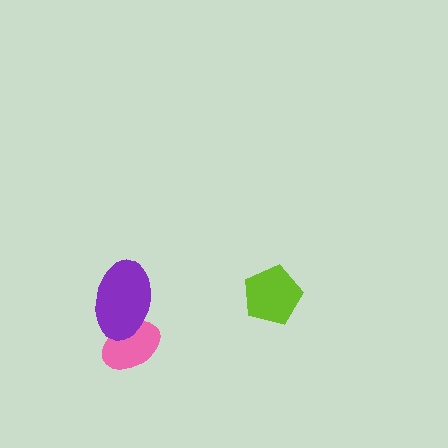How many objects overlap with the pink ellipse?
1 object overlaps with the pink ellipse.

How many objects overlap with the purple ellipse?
1 object overlaps with the purple ellipse.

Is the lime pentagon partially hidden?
No, no other shape covers it.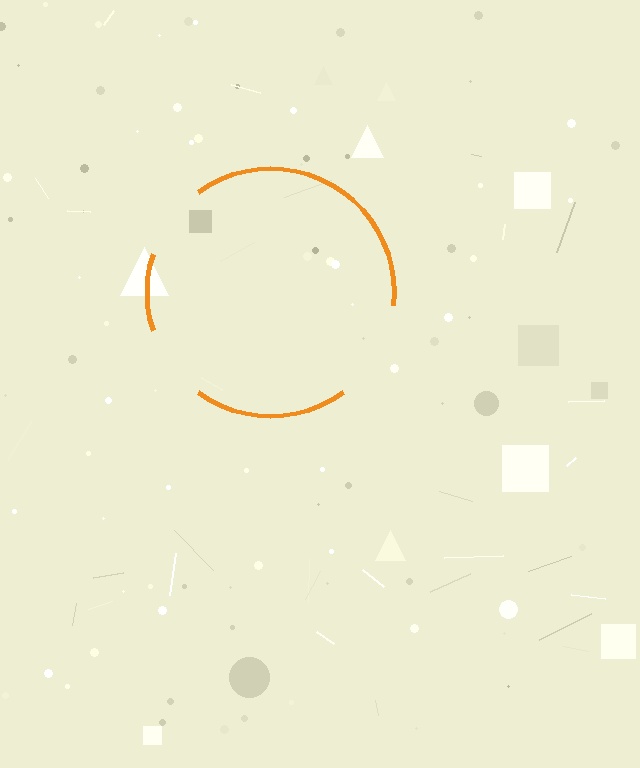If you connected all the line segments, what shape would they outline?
They would outline a circle.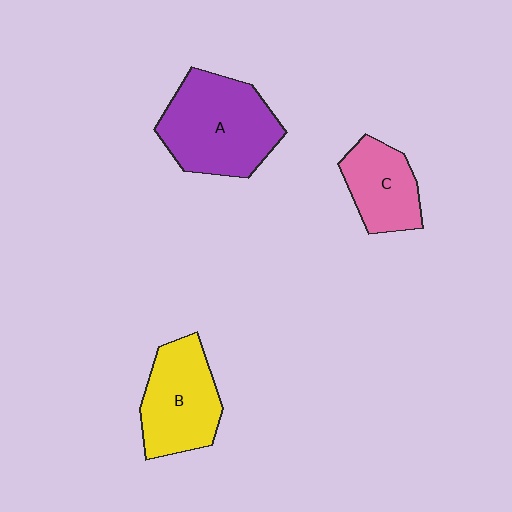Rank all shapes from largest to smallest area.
From largest to smallest: A (purple), B (yellow), C (pink).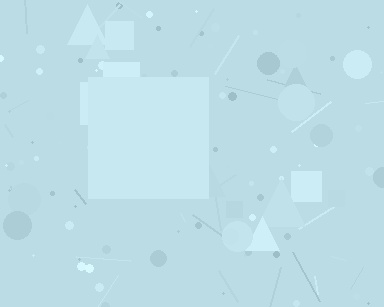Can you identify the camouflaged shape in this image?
The camouflaged shape is a square.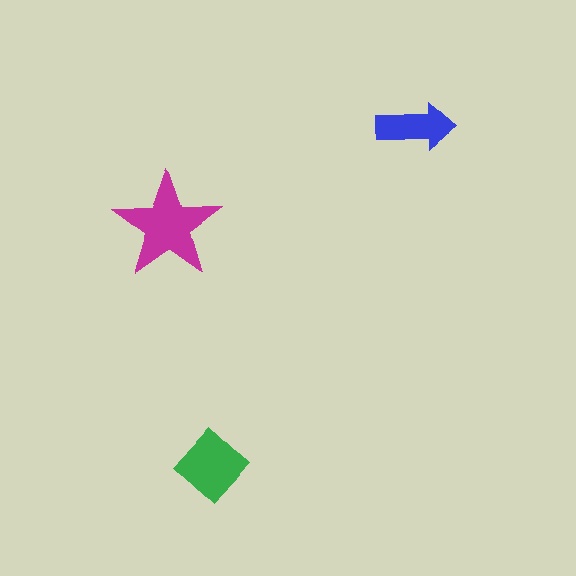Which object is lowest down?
The green diamond is bottommost.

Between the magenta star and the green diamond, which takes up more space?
The magenta star.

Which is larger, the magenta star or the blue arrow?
The magenta star.